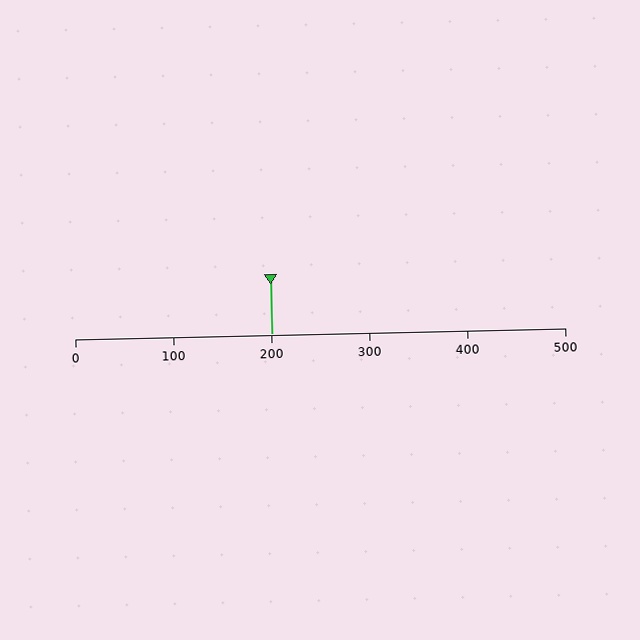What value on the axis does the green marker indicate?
The marker indicates approximately 200.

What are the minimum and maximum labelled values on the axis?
The axis runs from 0 to 500.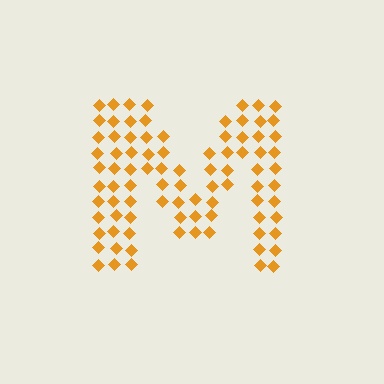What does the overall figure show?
The overall figure shows the letter M.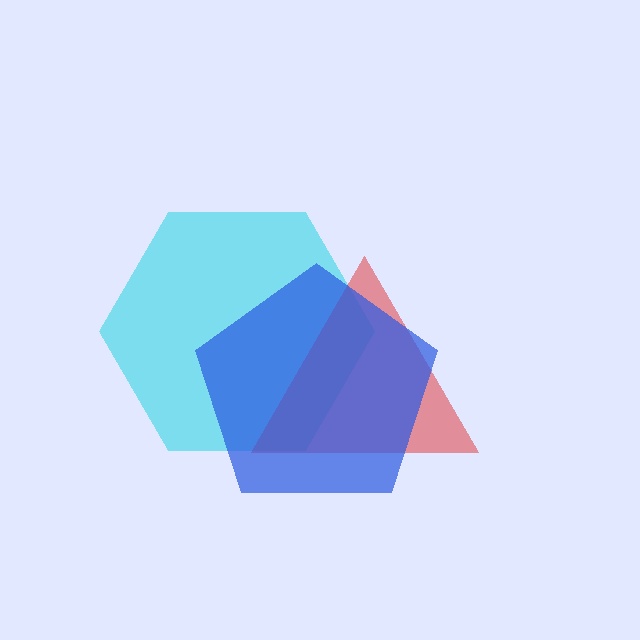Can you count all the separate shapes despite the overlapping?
Yes, there are 3 separate shapes.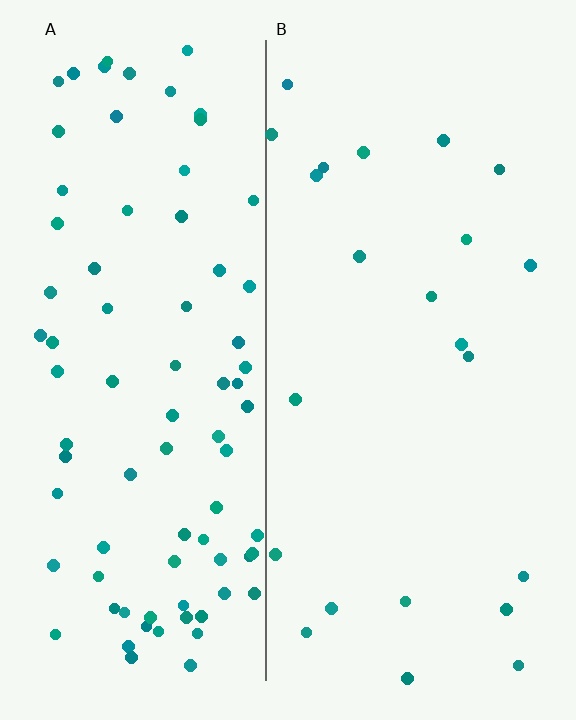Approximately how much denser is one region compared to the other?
Approximately 3.7× — region A over region B.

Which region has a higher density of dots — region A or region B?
A (the left).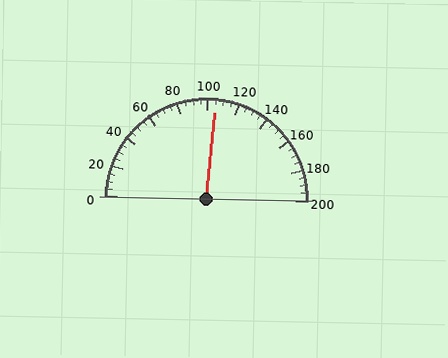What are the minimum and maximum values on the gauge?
The gauge ranges from 0 to 200.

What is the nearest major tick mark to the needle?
The nearest major tick mark is 100.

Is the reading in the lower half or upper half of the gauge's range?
The reading is in the upper half of the range (0 to 200).